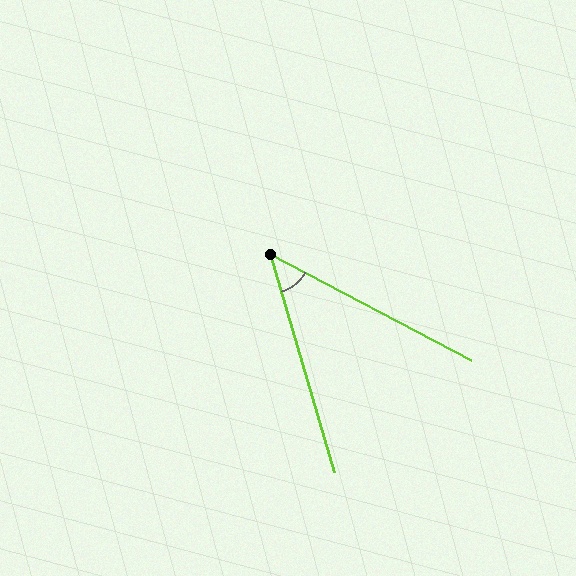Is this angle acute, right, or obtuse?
It is acute.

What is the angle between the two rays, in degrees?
Approximately 46 degrees.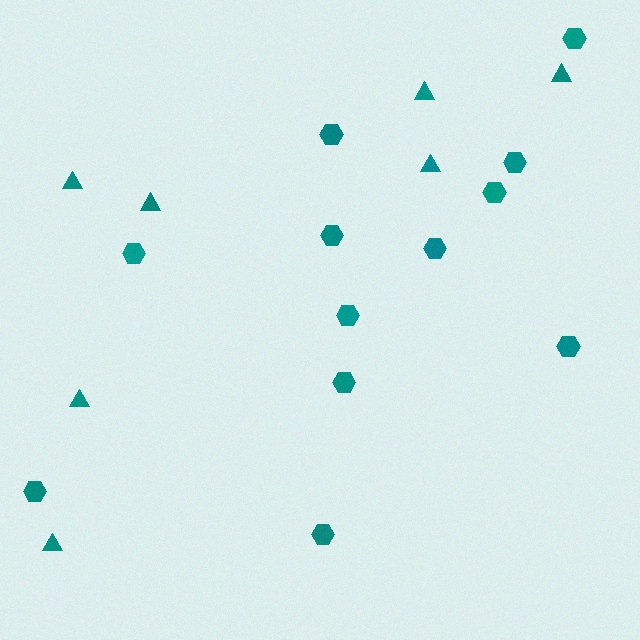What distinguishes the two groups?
There are 2 groups: one group of triangles (7) and one group of hexagons (12).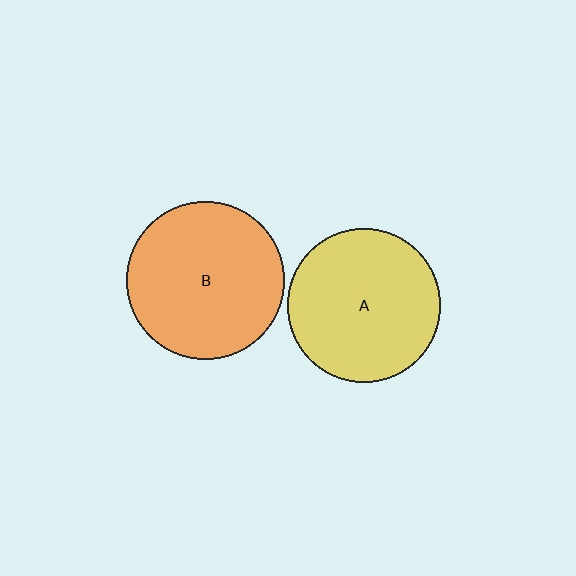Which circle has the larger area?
Circle B (orange).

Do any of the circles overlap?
No, none of the circles overlap.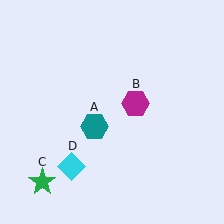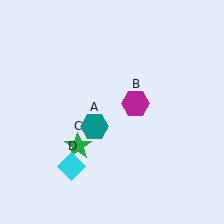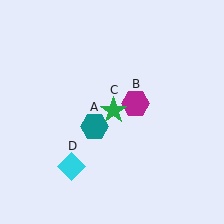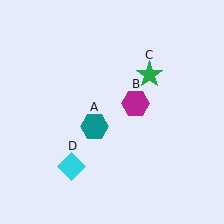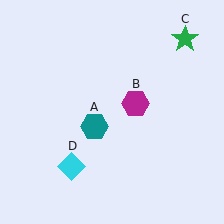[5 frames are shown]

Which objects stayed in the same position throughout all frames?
Teal hexagon (object A) and magenta hexagon (object B) and cyan diamond (object D) remained stationary.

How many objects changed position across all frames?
1 object changed position: green star (object C).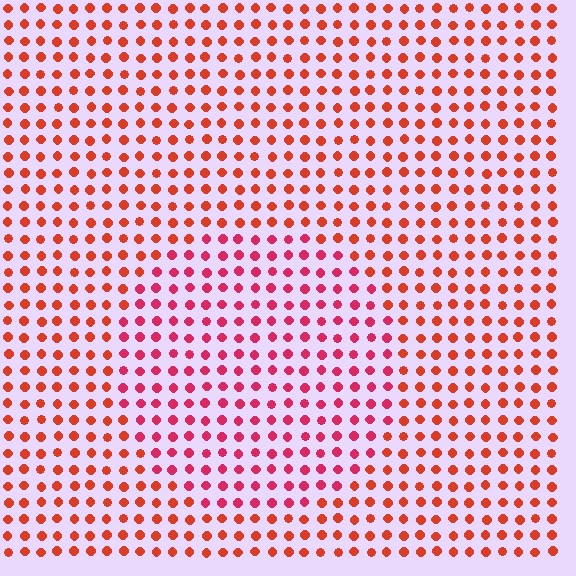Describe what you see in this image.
The image is filled with small red elements in a uniform arrangement. A circle-shaped region is visible where the elements are tinted to a slightly different hue, forming a subtle color boundary.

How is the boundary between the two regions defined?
The boundary is defined purely by a slight shift in hue (about 27 degrees). Spacing, size, and orientation are identical on both sides.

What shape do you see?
I see a circle.